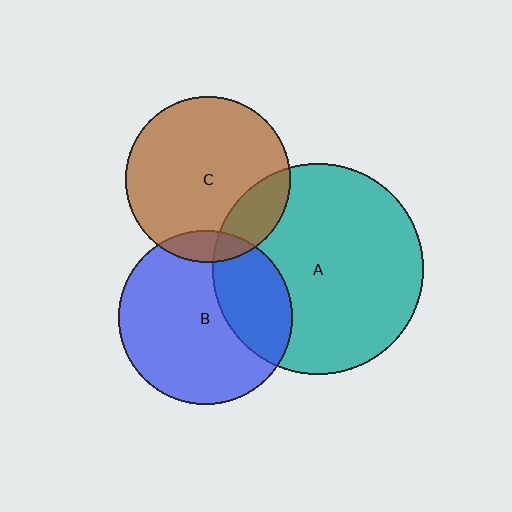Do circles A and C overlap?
Yes.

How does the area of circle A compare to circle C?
Approximately 1.6 times.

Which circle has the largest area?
Circle A (teal).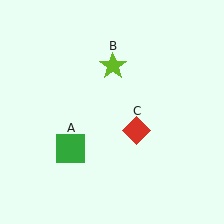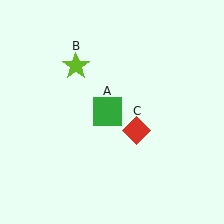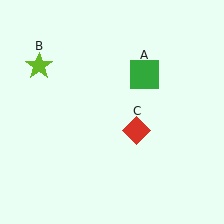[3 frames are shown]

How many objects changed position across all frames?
2 objects changed position: green square (object A), lime star (object B).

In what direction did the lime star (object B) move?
The lime star (object B) moved left.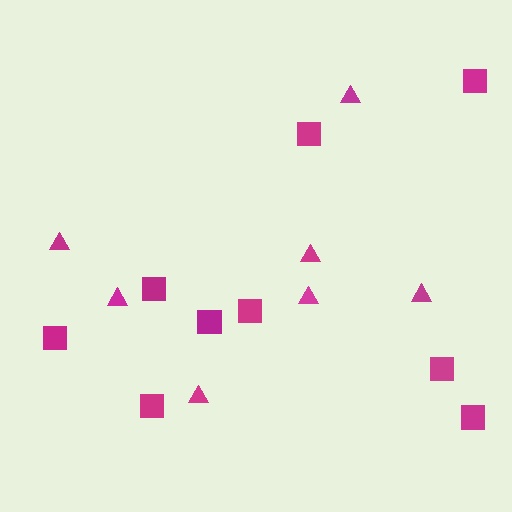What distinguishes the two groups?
There are 2 groups: one group of squares (9) and one group of triangles (7).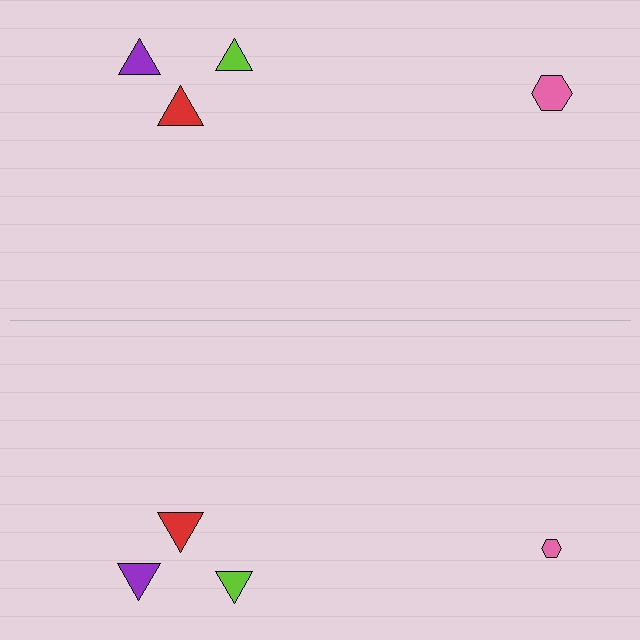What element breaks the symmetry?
The pink hexagon on the bottom side has a different size than its mirror counterpart.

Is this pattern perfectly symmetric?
No, the pattern is not perfectly symmetric. The pink hexagon on the bottom side has a different size than its mirror counterpart.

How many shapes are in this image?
There are 8 shapes in this image.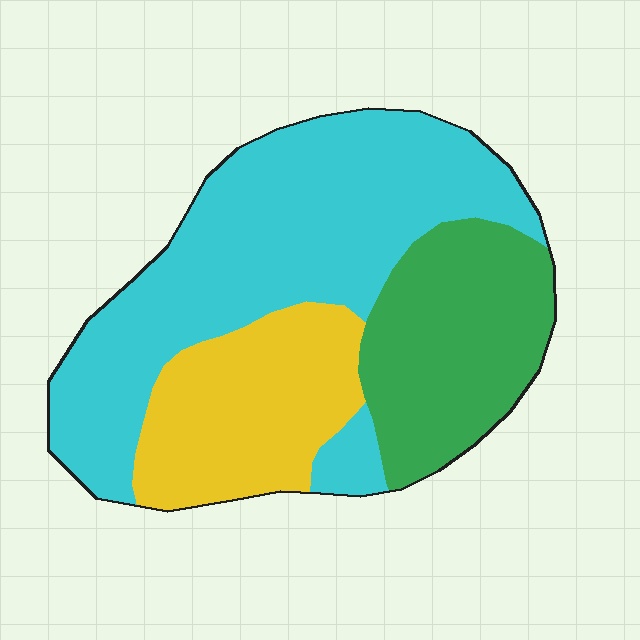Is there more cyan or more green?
Cyan.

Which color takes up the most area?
Cyan, at roughly 50%.